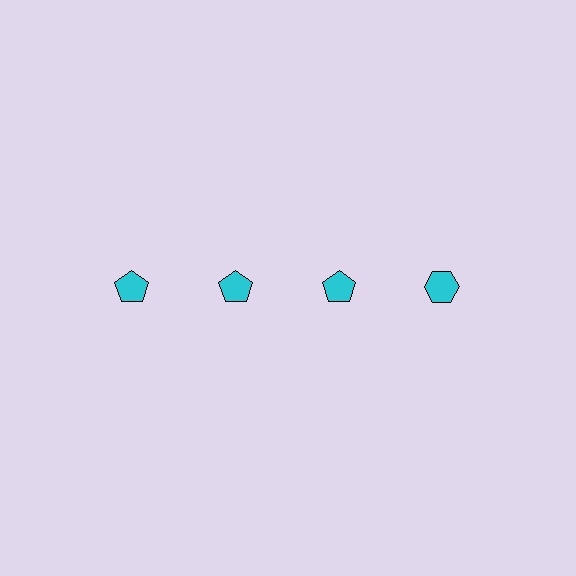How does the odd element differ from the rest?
It has a different shape: hexagon instead of pentagon.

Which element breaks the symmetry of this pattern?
The cyan hexagon in the top row, second from right column breaks the symmetry. All other shapes are cyan pentagons.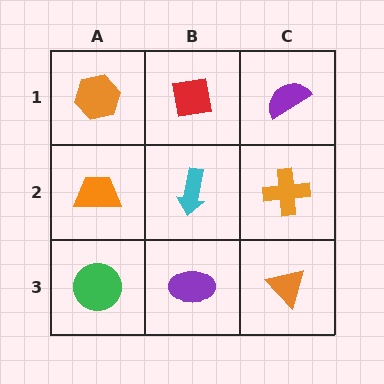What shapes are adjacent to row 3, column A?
An orange trapezoid (row 2, column A), a purple ellipse (row 3, column B).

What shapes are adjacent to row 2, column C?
A purple semicircle (row 1, column C), an orange triangle (row 3, column C), a cyan arrow (row 2, column B).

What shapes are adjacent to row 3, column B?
A cyan arrow (row 2, column B), a green circle (row 3, column A), an orange triangle (row 3, column C).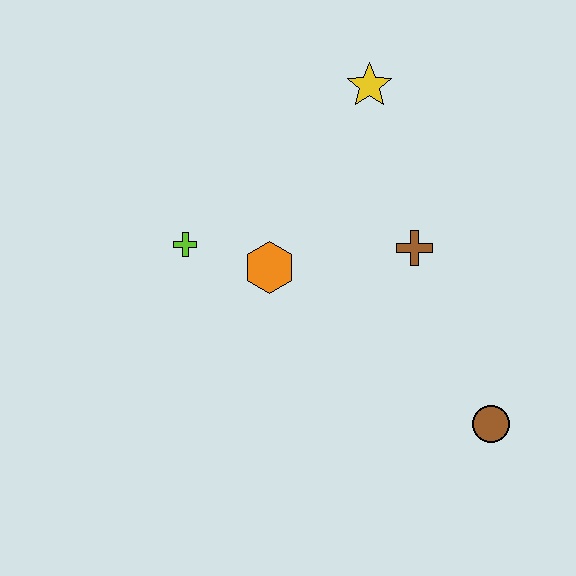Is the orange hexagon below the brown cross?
Yes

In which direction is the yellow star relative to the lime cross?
The yellow star is to the right of the lime cross.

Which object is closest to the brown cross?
The orange hexagon is closest to the brown cross.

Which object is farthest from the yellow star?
The brown circle is farthest from the yellow star.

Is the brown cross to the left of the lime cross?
No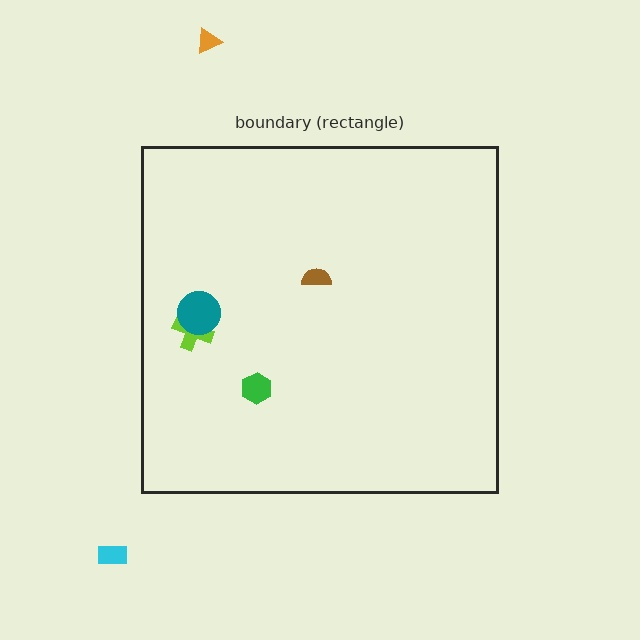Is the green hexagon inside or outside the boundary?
Inside.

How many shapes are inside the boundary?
4 inside, 2 outside.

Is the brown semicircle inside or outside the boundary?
Inside.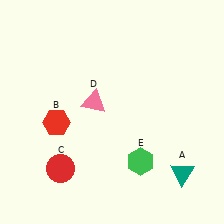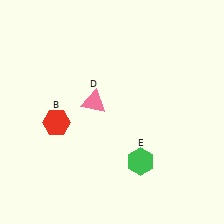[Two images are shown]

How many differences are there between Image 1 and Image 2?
There are 2 differences between the two images.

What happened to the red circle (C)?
The red circle (C) was removed in Image 2. It was in the bottom-left area of Image 1.